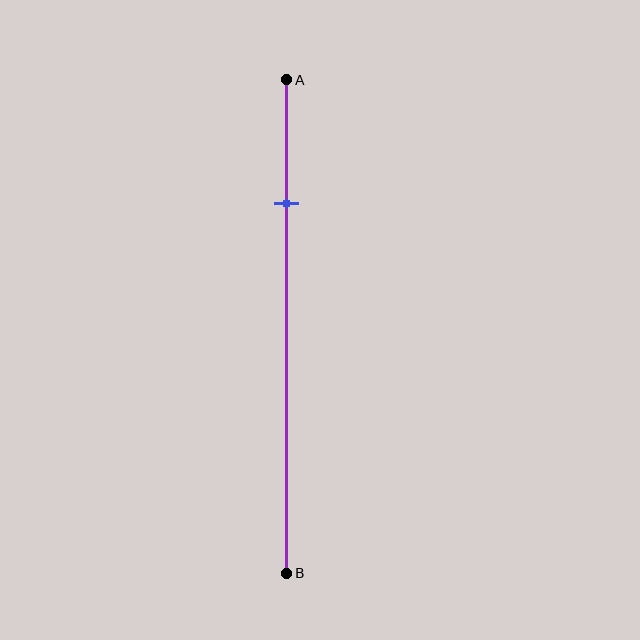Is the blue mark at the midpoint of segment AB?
No, the mark is at about 25% from A, not at the 50% midpoint.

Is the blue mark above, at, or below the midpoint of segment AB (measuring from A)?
The blue mark is above the midpoint of segment AB.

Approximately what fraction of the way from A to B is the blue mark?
The blue mark is approximately 25% of the way from A to B.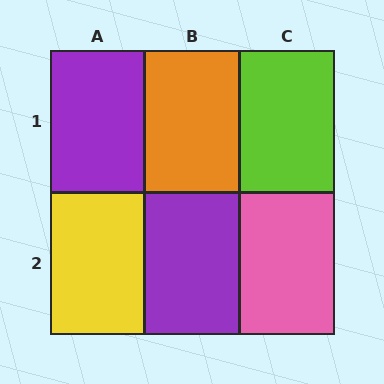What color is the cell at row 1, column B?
Orange.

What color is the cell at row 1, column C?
Lime.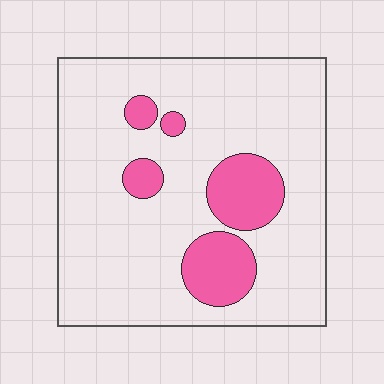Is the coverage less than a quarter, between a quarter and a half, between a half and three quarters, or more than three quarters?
Less than a quarter.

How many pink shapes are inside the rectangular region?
5.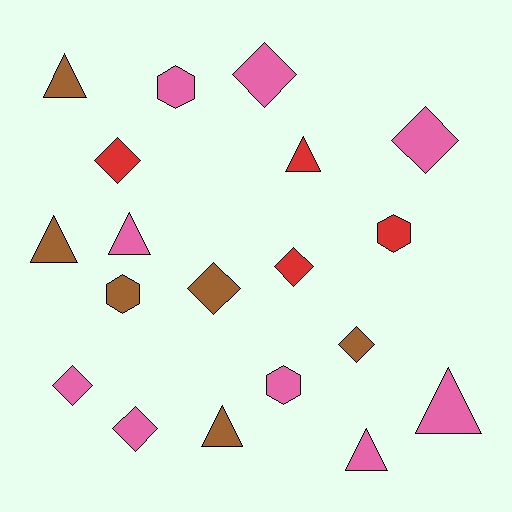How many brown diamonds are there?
There are 2 brown diamonds.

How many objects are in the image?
There are 19 objects.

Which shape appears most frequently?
Diamond, with 8 objects.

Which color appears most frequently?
Pink, with 9 objects.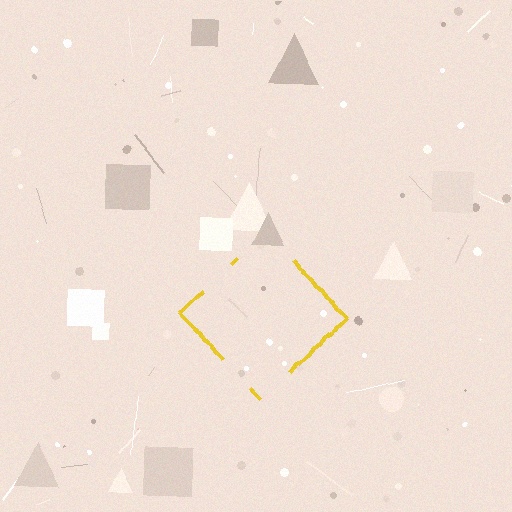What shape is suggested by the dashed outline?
The dashed outline suggests a diamond.